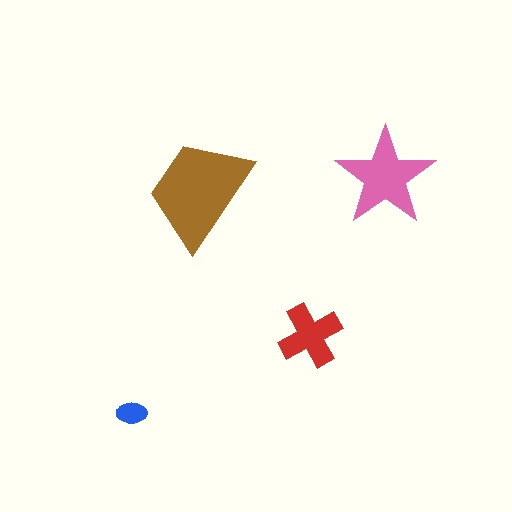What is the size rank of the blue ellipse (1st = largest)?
4th.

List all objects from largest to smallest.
The brown trapezoid, the pink star, the red cross, the blue ellipse.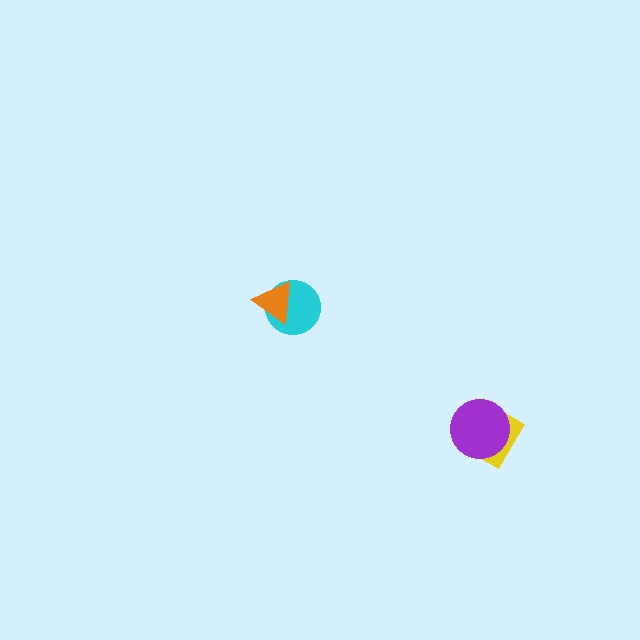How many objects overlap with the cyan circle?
1 object overlaps with the cyan circle.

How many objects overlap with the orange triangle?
1 object overlaps with the orange triangle.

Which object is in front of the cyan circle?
The orange triangle is in front of the cyan circle.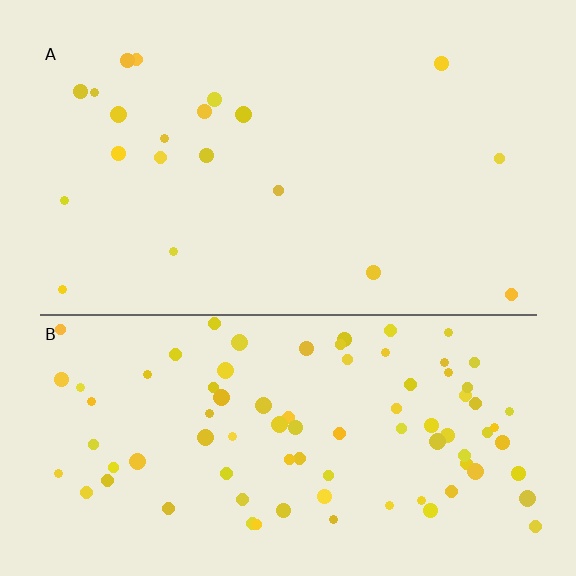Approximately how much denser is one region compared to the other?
Approximately 4.3× — region B over region A.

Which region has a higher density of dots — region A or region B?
B (the bottom).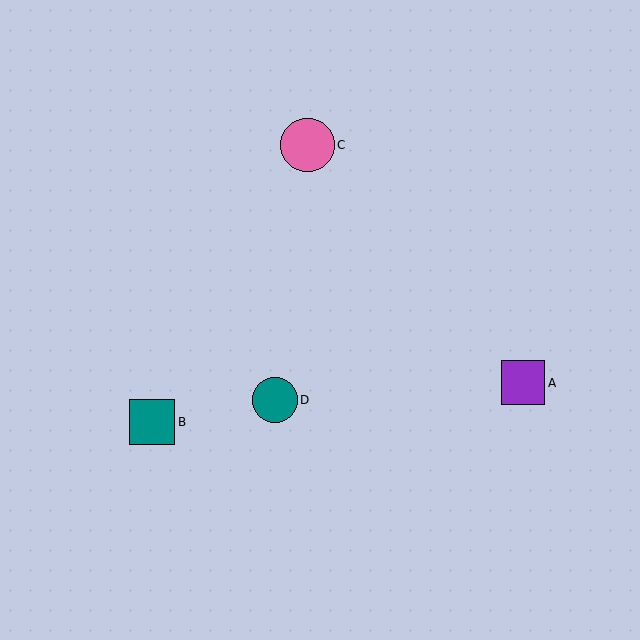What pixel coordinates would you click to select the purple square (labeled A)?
Click at (523, 383) to select the purple square A.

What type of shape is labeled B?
Shape B is a teal square.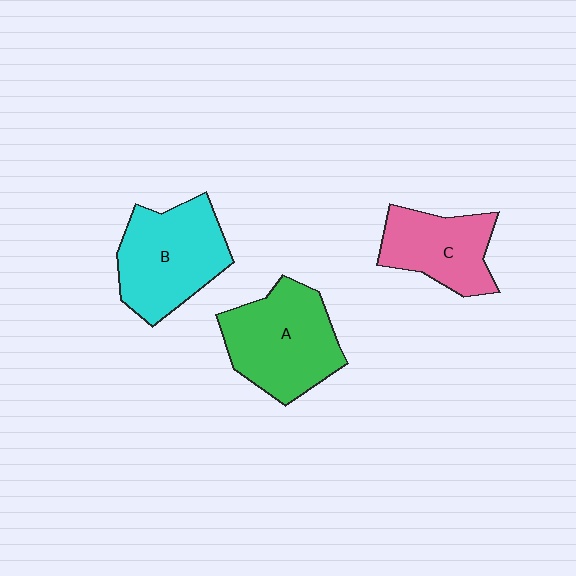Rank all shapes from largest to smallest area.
From largest to smallest: A (green), B (cyan), C (pink).